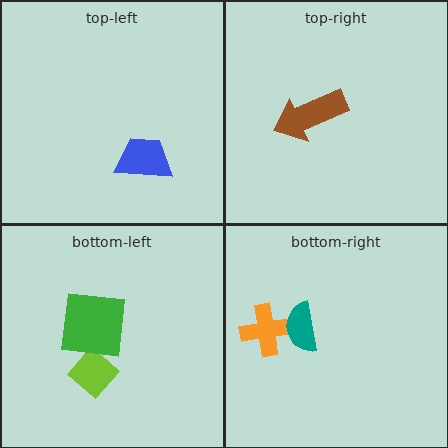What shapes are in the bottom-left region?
The lime diamond, the green square.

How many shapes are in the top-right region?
1.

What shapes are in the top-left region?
The blue trapezoid.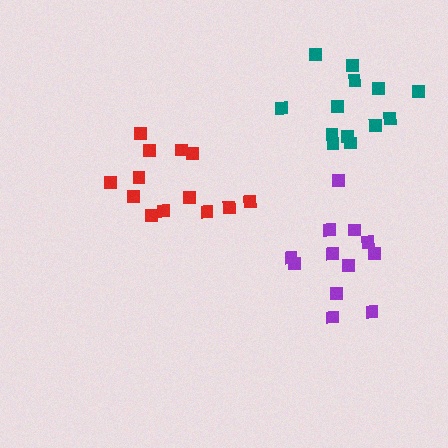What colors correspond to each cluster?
The clusters are colored: purple, red, teal.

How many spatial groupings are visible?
There are 3 spatial groupings.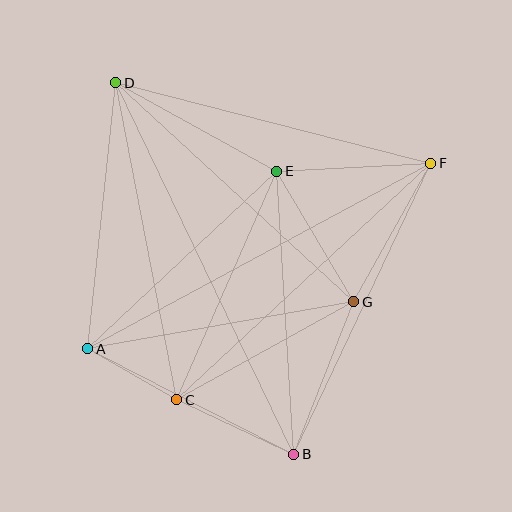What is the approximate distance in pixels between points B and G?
The distance between B and G is approximately 164 pixels.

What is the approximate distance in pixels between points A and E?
The distance between A and E is approximately 259 pixels.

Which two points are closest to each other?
Points A and C are closest to each other.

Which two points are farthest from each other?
Points B and D are farthest from each other.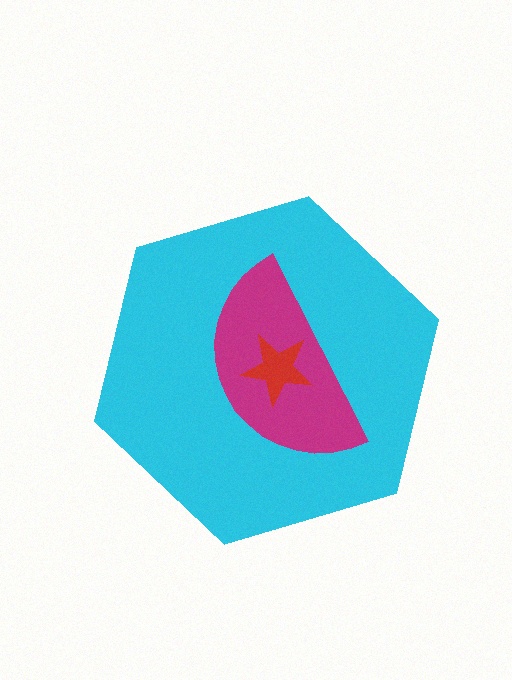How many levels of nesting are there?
3.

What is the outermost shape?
The cyan hexagon.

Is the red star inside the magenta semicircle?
Yes.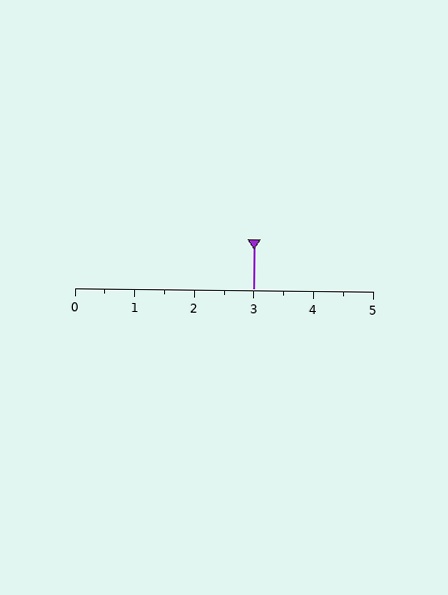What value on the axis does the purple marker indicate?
The marker indicates approximately 3.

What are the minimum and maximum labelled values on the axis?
The axis runs from 0 to 5.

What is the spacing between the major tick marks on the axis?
The major ticks are spaced 1 apart.